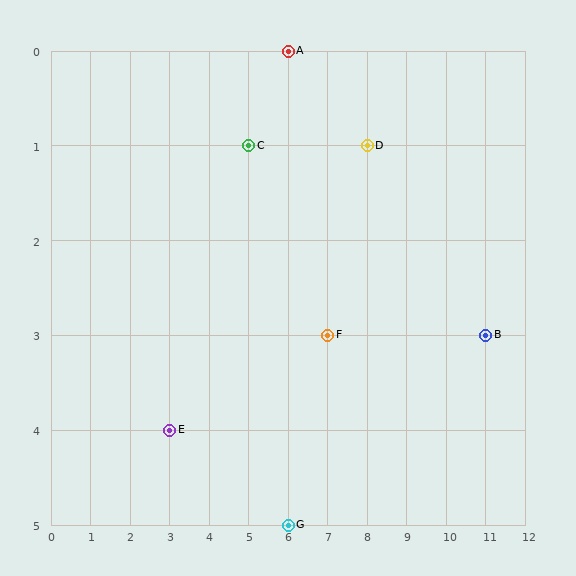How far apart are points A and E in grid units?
Points A and E are 3 columns and 4 rows apart (about 5.0 grid units diagonally).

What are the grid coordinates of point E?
Point E is at grid coordinates (3, 4).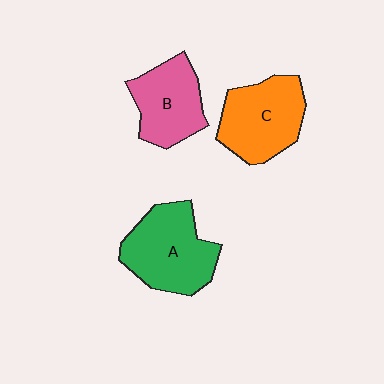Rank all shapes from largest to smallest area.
From largest to smallest: A (green), C (orange), B (pink).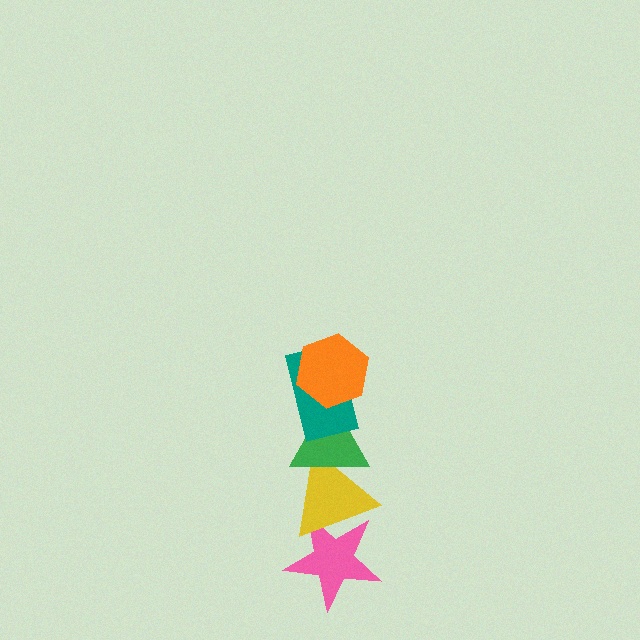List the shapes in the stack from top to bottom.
From top to bottom: the orange hexagon, the teal rectangle, the green triangle, the yellow triangle, the pink star.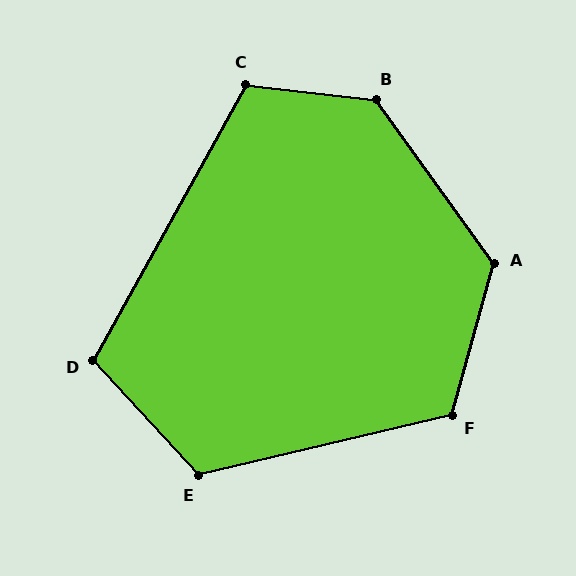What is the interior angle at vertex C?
Approximately 112 degrees (obtuse).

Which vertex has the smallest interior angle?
D, at approximately 109 degrees.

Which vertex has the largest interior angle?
B, at approximately 133 degrees.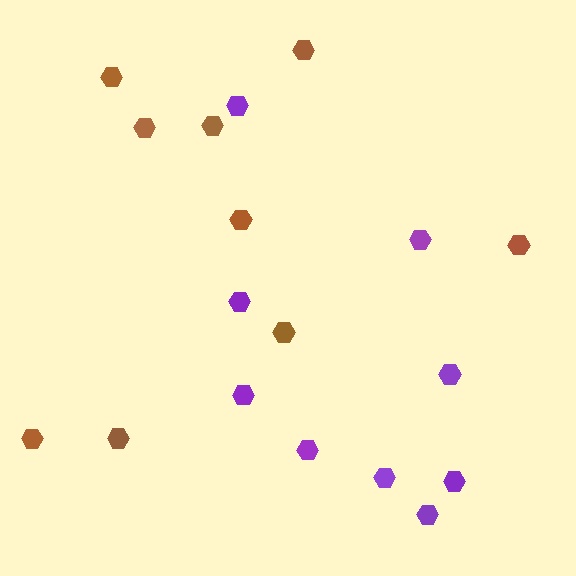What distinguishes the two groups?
There are 2 groups: one group of brown hexagons (9) and one group of purple hexagons (9).